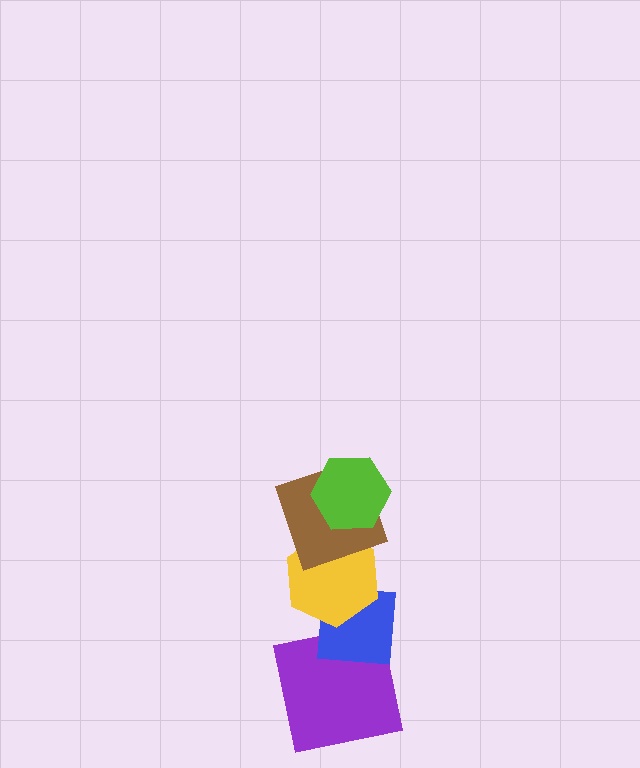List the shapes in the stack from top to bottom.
From top to bottom: the lime hexagon, the brown square, the yellow hexagon, the blue square, the purple square.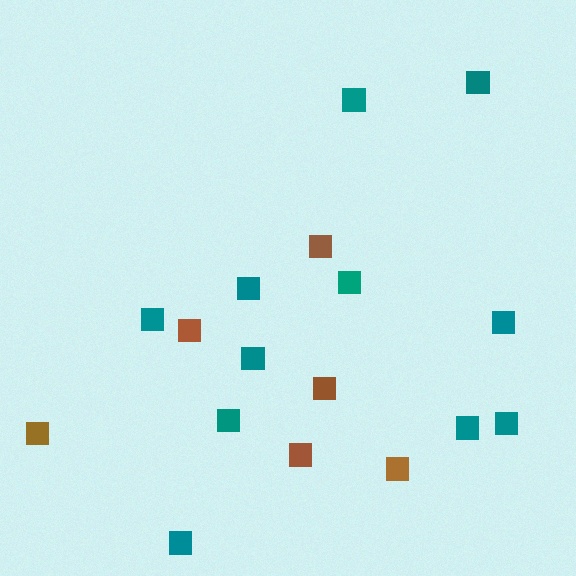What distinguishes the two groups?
There are 2 groups: one group of brown squares (6) and one group of teal squares (11).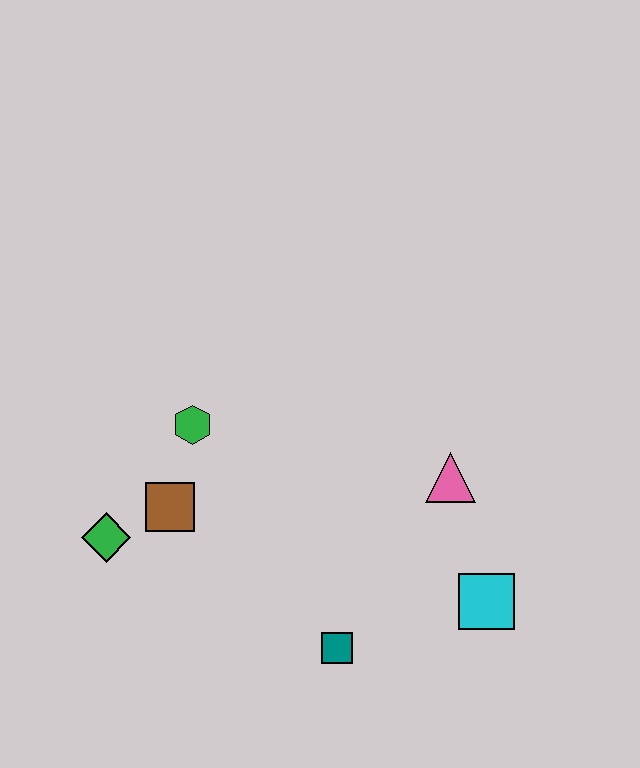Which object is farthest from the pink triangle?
The green diamond is farthest from the pink triangle.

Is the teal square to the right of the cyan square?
No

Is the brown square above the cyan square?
Yes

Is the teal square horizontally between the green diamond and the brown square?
No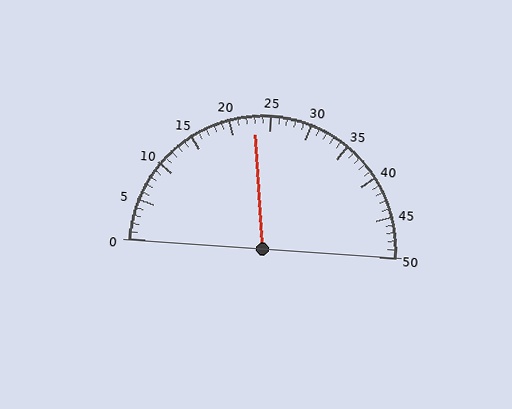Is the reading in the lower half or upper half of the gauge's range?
The reading is in the lower half of the range (0 to 50).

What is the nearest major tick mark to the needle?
The nearest major tick mark is 25.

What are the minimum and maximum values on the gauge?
The gauge ranges from 0 to 50.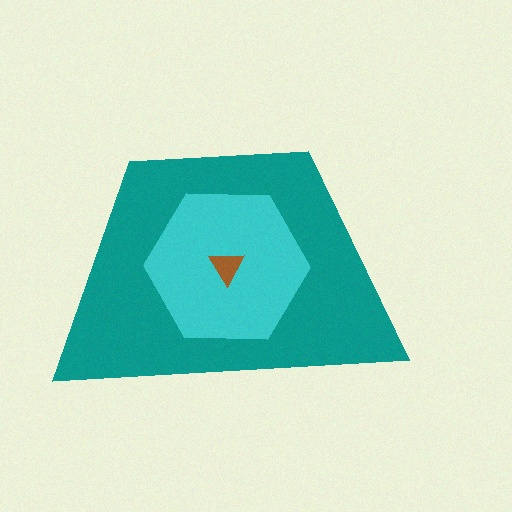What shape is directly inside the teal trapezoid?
The cyan hexagon.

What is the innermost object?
The brown triangle.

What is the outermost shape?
The teal trapezoid.